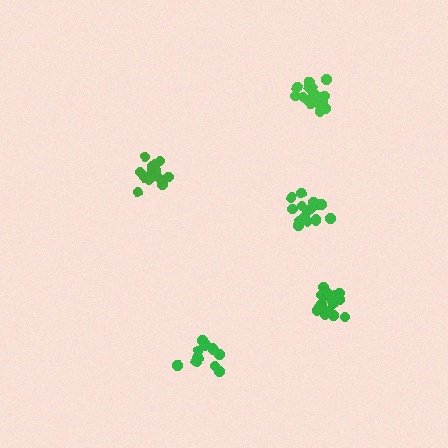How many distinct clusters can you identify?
There are 5 distinct clusters.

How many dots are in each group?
Group 1: 15 dots, Group 2: 19 dots, Group 3: 17 dots, Group 4: 18 dots, Group 5: 17 dots (86 total).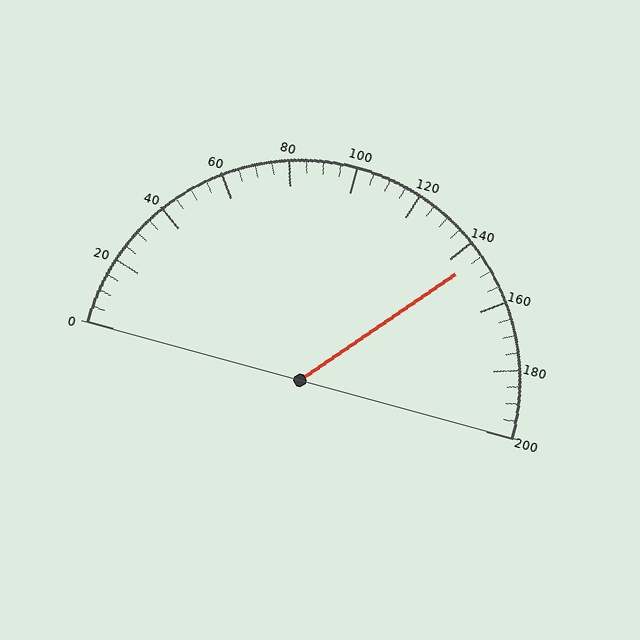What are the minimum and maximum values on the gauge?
The gauge ranges from 0 to 200.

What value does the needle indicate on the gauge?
The needle indicates approximately 145.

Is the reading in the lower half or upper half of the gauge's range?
The reading is in the upper half of the range (0 to 200).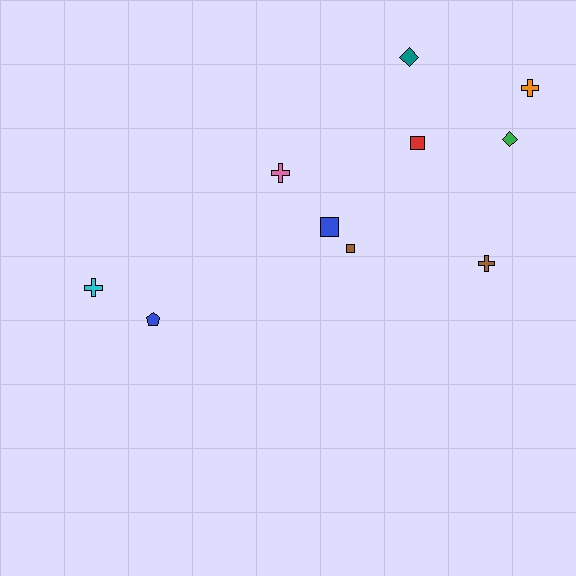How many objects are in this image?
There are 10 objects.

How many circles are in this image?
There are no circles.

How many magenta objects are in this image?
There are no magenta objects.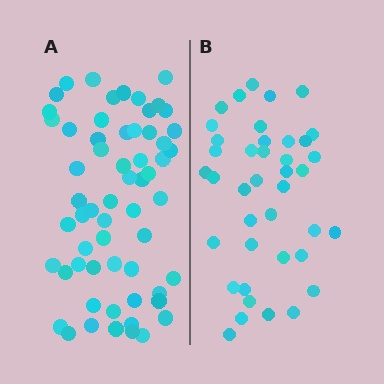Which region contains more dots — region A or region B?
Region A (the left region) has more dots.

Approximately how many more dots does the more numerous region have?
Region A has approximately 20 more dots than region B.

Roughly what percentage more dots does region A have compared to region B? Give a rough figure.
About 50% more.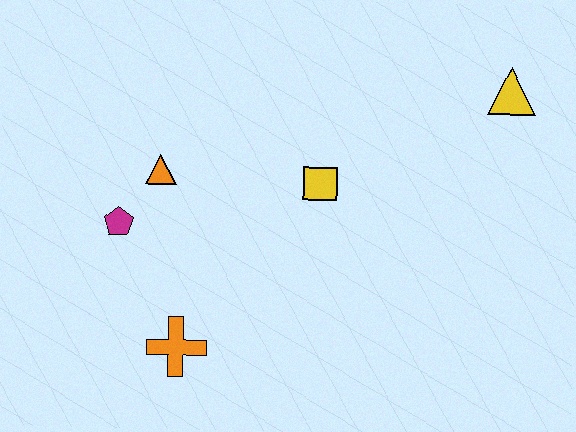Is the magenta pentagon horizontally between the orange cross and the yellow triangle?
No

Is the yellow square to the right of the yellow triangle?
No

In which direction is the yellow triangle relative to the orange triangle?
The yellow triangle is to the right of the orange triangle.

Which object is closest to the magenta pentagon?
The orange triangle is closest to the magenta pentagon.